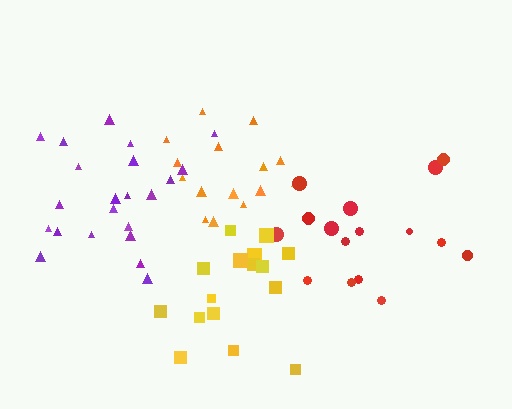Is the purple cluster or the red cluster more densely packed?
Purple.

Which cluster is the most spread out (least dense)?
Red.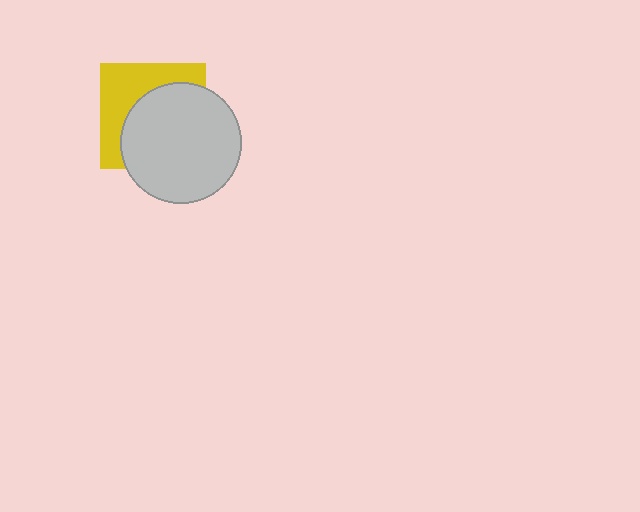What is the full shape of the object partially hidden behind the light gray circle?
The partially hidden object is a yellow square.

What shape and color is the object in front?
The object in front is a light gray circle.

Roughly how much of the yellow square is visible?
A small part of it is visible (roughly 41%).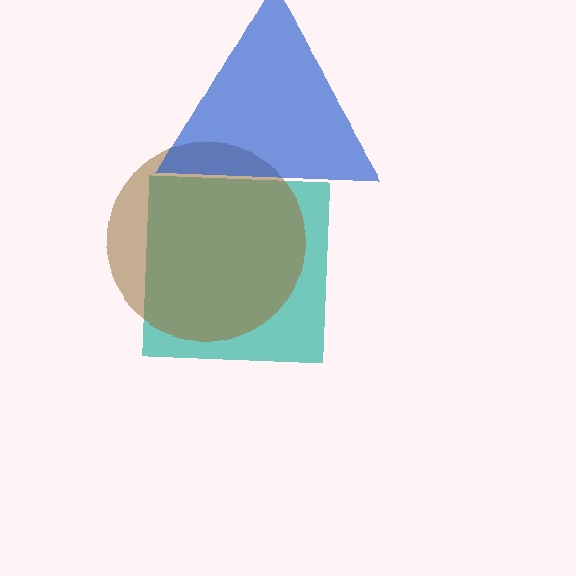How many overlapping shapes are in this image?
There are 3 overlapping shapes in the image.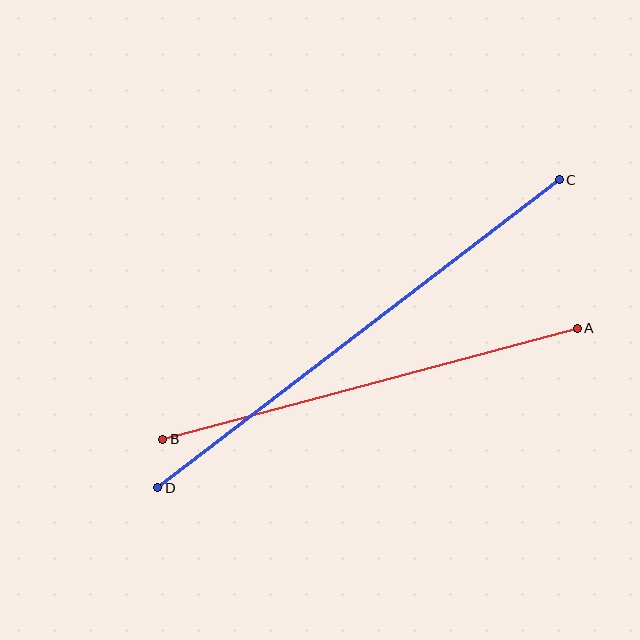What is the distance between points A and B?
The distance is approximately 429 pixels.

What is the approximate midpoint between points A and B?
The midpoint is at approximately (370, 384) pixels.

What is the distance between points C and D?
The distance is approximately 506 pixels.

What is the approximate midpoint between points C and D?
The midpoint is at approximately (359, 334) pixels.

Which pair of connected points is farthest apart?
Points C and D are farthest apart.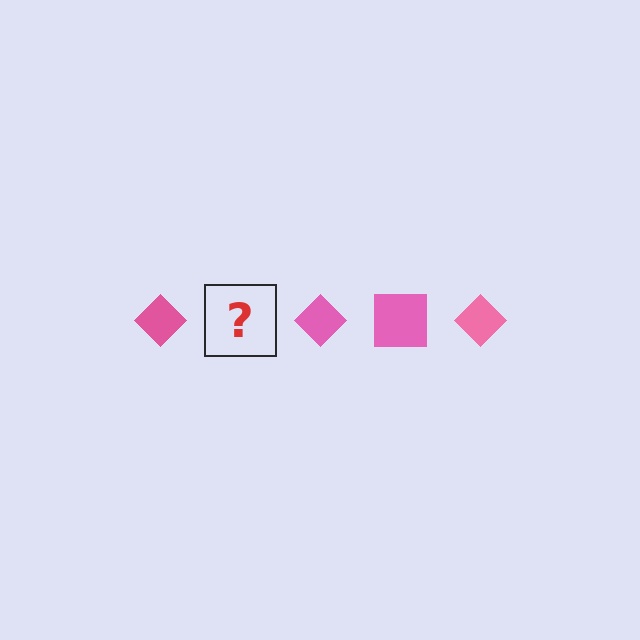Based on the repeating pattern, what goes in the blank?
The blank should be a pink square.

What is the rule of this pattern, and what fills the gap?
The rule is that the pattern cycles through diamond, square shapes in pink. The gap should be filled with a pink square.